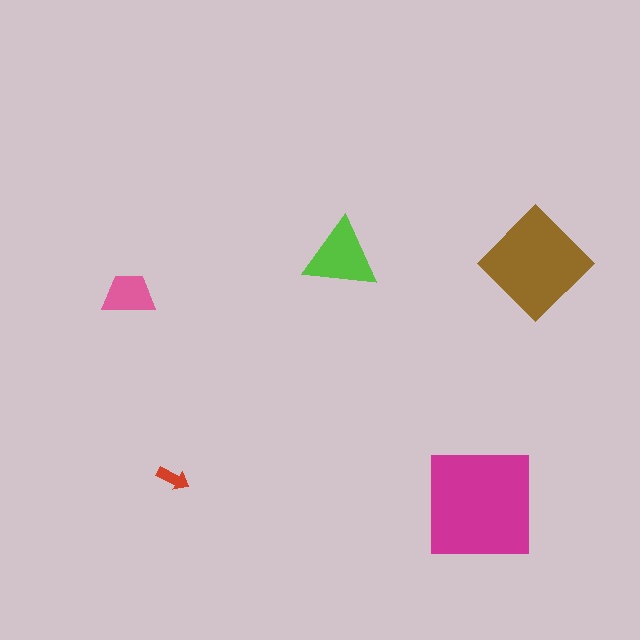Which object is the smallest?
The red arrow.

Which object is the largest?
The magenta square.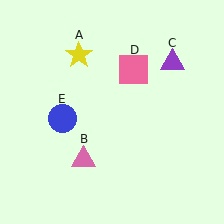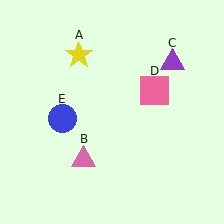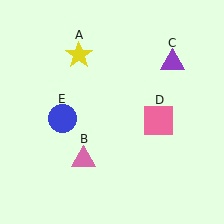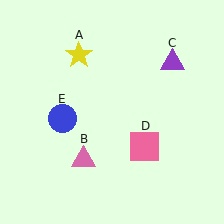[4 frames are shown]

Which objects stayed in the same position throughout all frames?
Yellow star (object A) and pink triangle (object B) and purple triangle (object C) and blue circle (object E) remained stationary.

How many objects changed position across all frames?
1 object changed position: pink square (object D).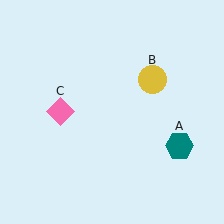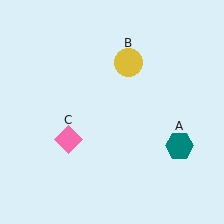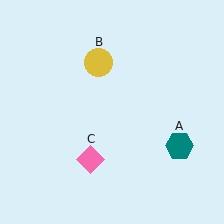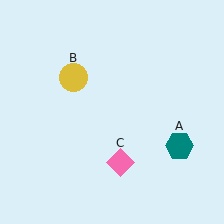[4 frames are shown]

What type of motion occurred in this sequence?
The yellow circle (object B), pink diamond (object C) rotated counterclockwise around the center of the scene.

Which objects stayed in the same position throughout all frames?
Teal hexagon (object A) remained stationary.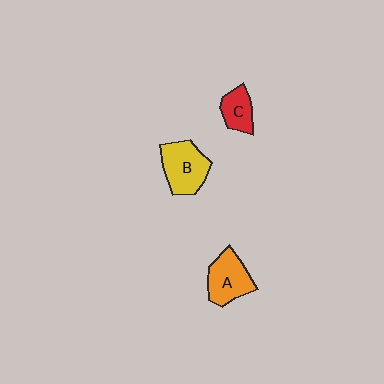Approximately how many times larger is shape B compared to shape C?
Approximately 1.7 times.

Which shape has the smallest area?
Shape C (red).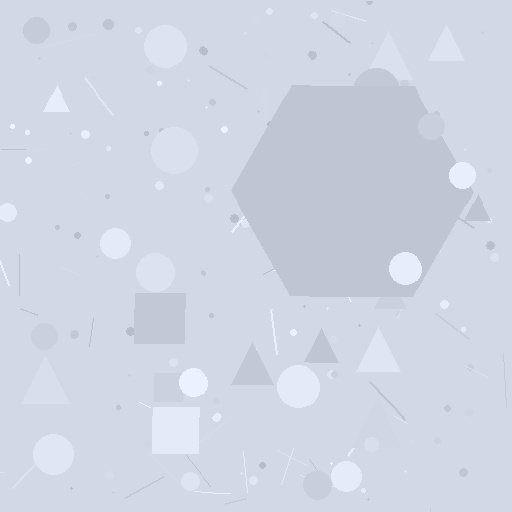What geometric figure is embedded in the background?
A hexagon is embedded in the background.